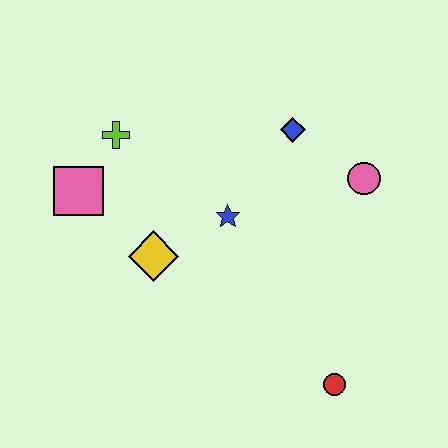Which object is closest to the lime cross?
The pink square is closest to the lime cross.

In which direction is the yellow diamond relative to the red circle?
The yellow diamond is to the left of the red circle.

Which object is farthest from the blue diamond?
The red circle is farthest from the blue diamond.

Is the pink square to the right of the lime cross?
No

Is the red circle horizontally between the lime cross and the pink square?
No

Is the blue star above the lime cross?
No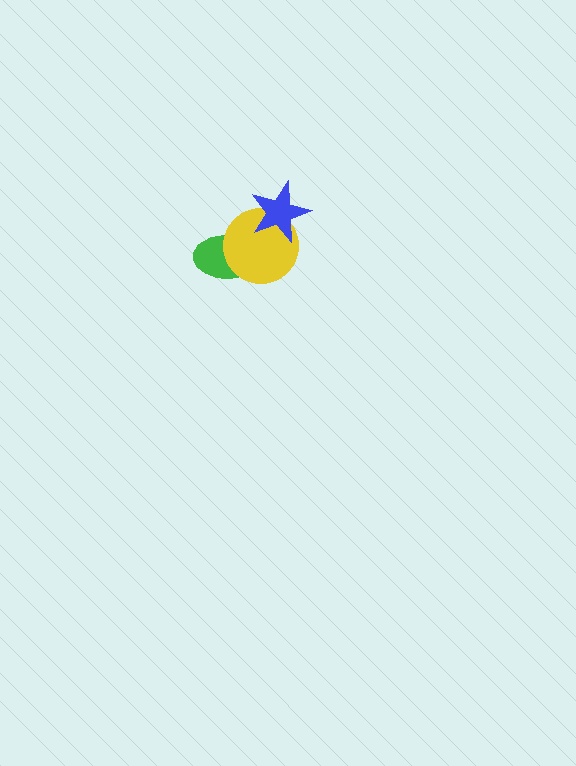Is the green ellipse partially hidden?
Yes, it is partially covered by another shape.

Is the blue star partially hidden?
No, no other shape covers it.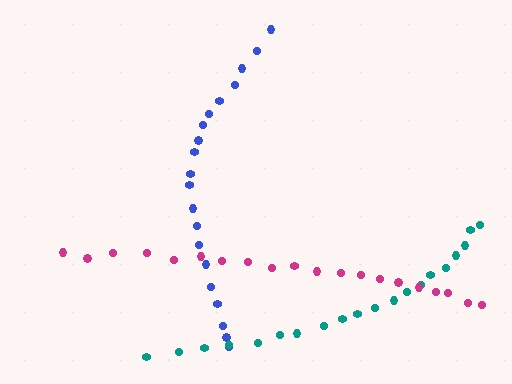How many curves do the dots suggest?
There are 3 distinct paths.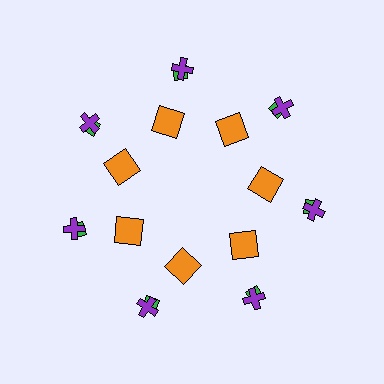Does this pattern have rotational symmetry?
Yes, this pattern has 7-fold rotational symmetry. It looks the same after rotating 51 degrees around the center.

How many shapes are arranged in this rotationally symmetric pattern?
There are 21 shapes, arranged in 7 groups of 3.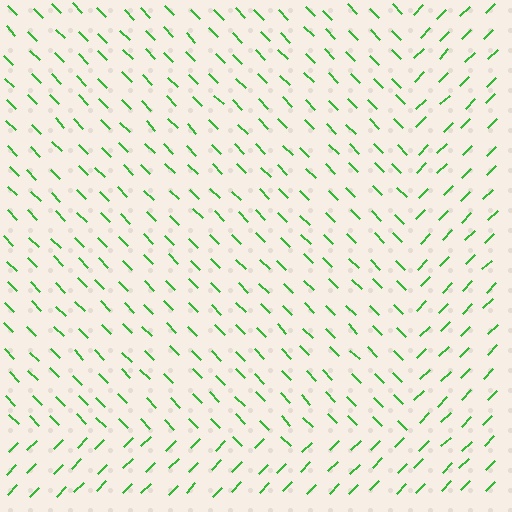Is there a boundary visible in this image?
Yes, there is a texture boundary formed by a change in line orientation.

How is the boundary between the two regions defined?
The boundary is defined purely by a change in line orientation (approximately 90 degrees difference). All lines are the same color and thickness.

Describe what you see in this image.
The image is filled with small green line segments. A rectangle region in the image has lines oriented differently from the surrounding lines, creating a visible texture boundary.